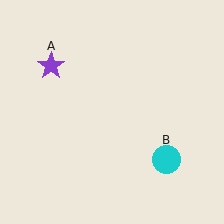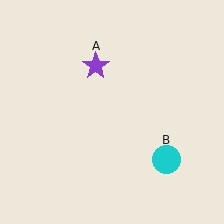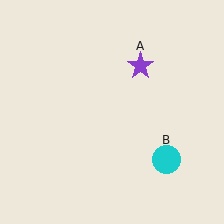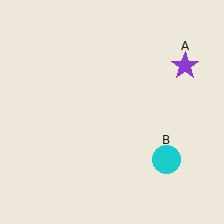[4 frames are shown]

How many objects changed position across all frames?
1 object changed position: purple star (object A).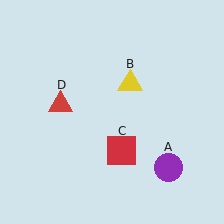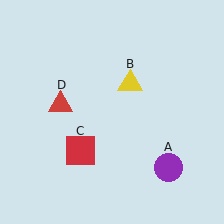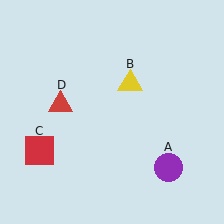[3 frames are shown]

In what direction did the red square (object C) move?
The red square (object C) moved left.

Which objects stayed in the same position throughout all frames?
Purple circle (object A) and yellow triangle (object B) and red triangle (object D) remained stationary.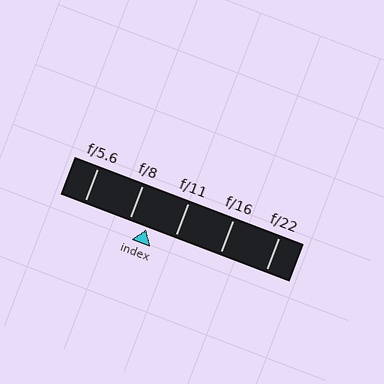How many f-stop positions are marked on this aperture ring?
There are 5 f-stop positions marked.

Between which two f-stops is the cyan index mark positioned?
The index mark is between f/8 and f/11.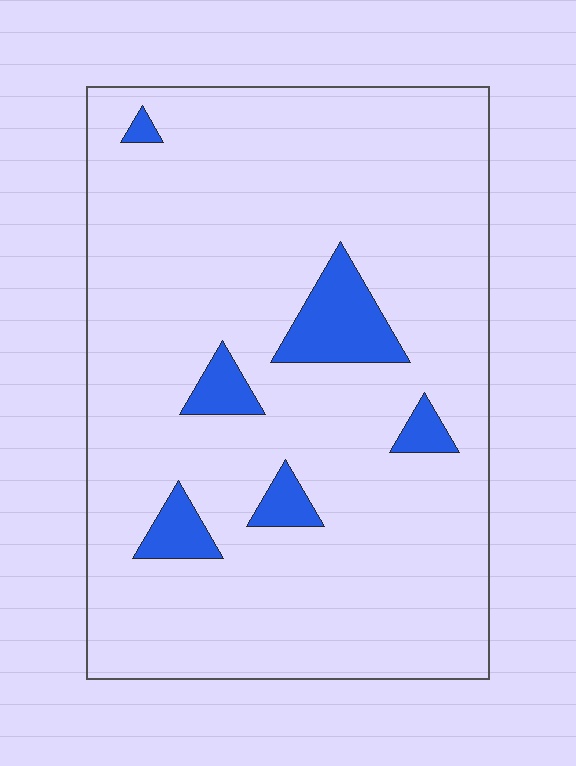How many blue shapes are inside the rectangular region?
6.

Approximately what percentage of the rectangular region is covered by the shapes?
Approximately 10%.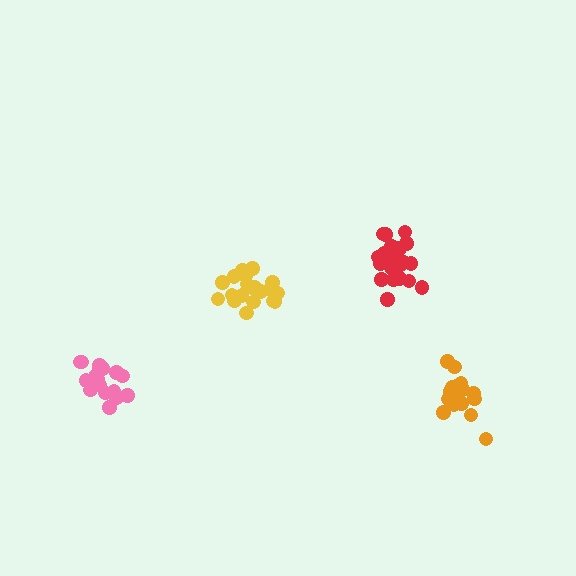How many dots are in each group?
Group 1: 21 dots, Group 2: 16 dots, Group 3: 18 dots, Group 4: 21 dots (76 total).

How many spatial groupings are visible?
There are 4 spatial groupings.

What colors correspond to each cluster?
The clusters are colored: red, orange, pink, yellow.